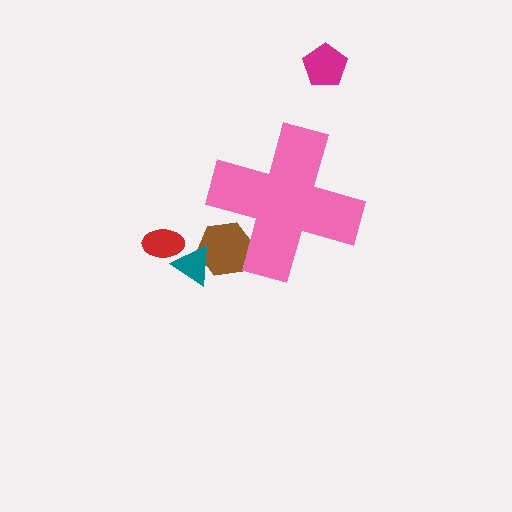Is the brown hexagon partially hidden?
Yes, the brown hexagon is partially hidden behind the pink cross.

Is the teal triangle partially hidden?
No, the teal triangle is fully visible.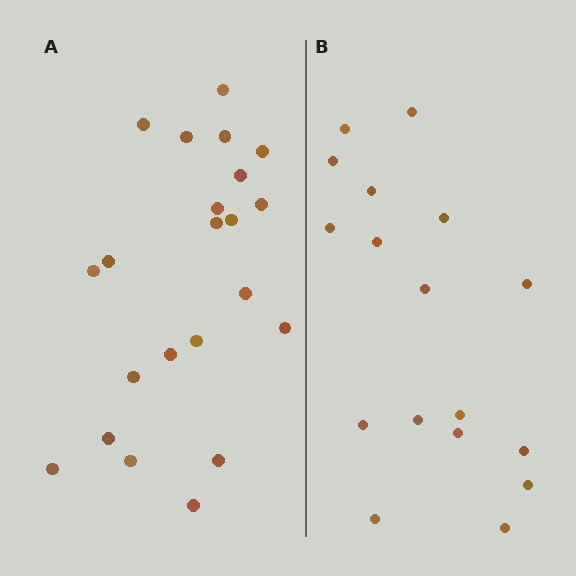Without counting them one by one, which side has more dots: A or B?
Region A (the left region) has more dots.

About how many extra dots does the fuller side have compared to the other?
Region A has about 5 more dots than region B.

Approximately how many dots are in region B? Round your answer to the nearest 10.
About 20 dots. (The exact count is 17, which rounds to 20.)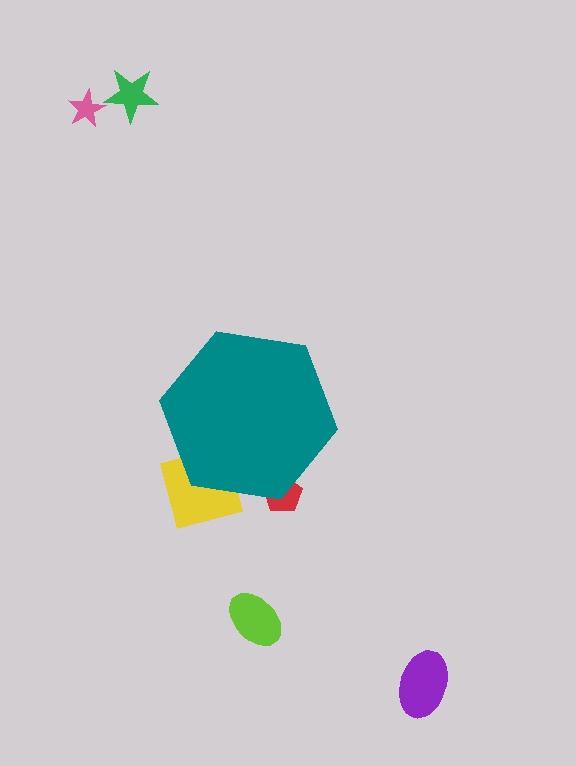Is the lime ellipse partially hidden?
No, the lime ellipse is fully visible.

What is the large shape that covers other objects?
A teal hexagon.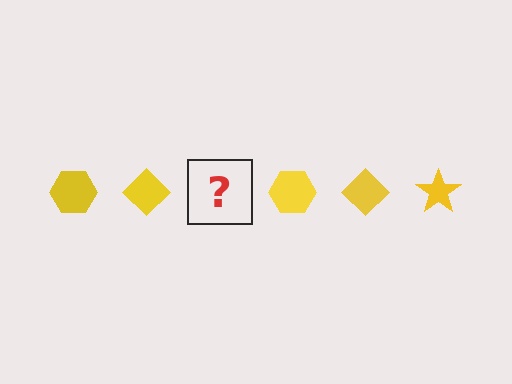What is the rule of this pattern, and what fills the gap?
The rule is that the pattern cycles through hexagon, diamond, star shapes in yellow. The gap should be filled with a yellow star.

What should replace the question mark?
The question mark should be replaced with a yellow star.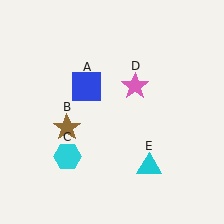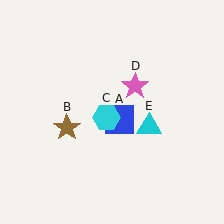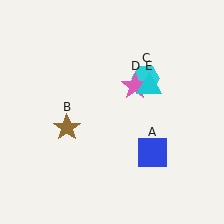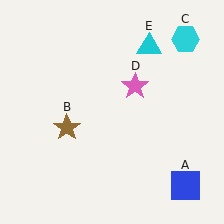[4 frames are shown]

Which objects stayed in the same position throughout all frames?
Brown star (object B) and pink star (object D) remained stationary.